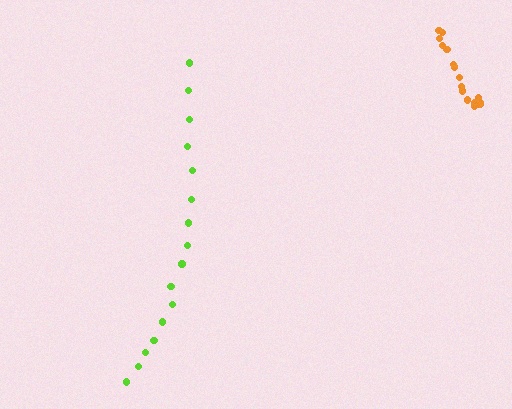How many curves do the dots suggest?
There are 2 distinct paths.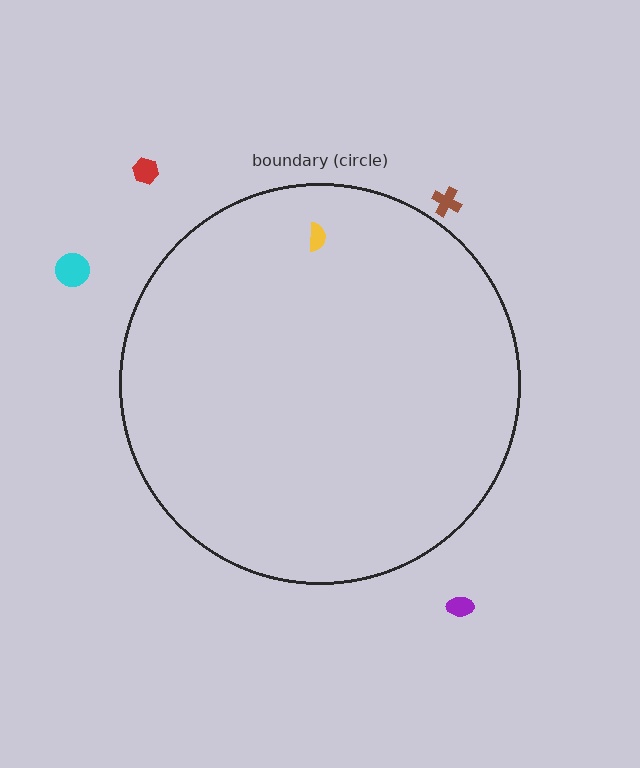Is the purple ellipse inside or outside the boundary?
Outside.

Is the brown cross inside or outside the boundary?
Outside.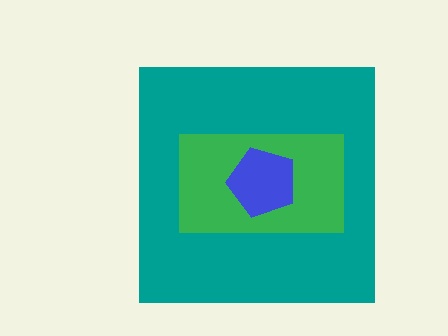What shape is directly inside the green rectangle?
The blue pentagon.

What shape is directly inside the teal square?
The green rectangle.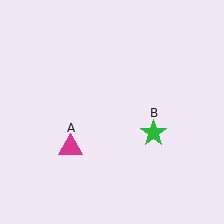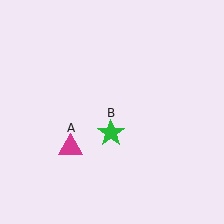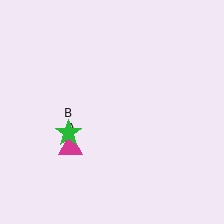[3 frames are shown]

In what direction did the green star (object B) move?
The green star (object B) moved left.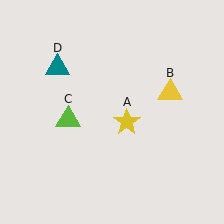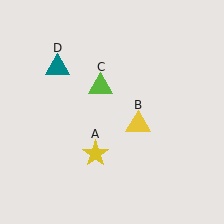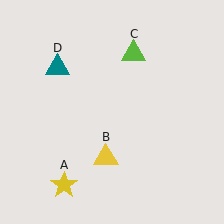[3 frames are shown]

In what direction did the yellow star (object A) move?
The yellow star (object A) moved down and to the left.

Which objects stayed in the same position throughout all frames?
Teal triangle (object D) remained stationary.